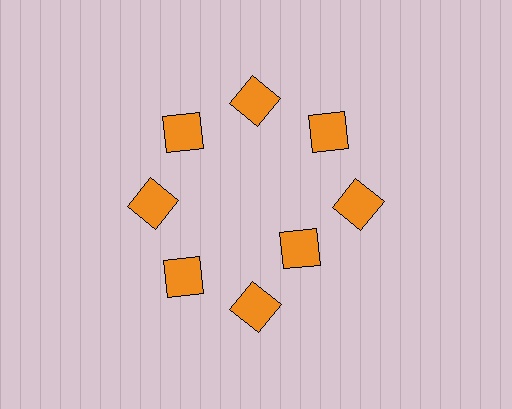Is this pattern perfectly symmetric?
No. The 8 orange squares are arranged in a ring, but one element near the 4 o'clock position is pulled inward toward the center, breaking the 8-fold rotational symmetry.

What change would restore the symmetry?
The symmetry would be restored by moving it outward, back onto the ring so that all 8 squares sit at equal angles and equal distance from the center.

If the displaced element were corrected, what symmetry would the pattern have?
It would have 8-fold rotational symmetry — the pattern would map onto itself every 45 degrees.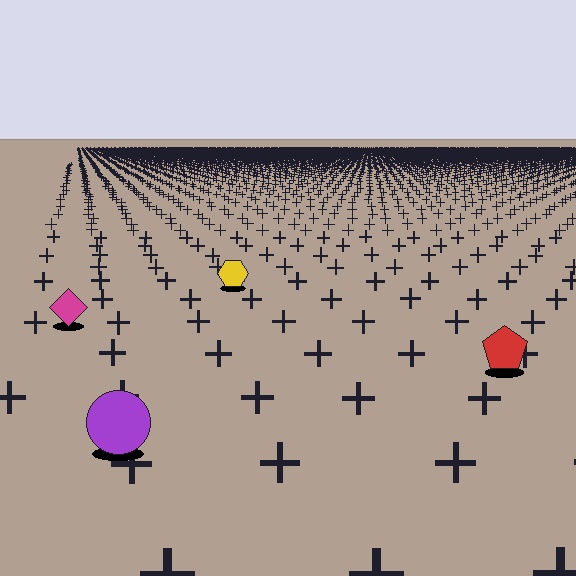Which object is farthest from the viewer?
The yellow hexagon is farthest from the viewer. It appears smaller and the ground texture around it is denser.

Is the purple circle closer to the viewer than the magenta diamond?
Yes. The purple circle is closer — you can tell from the texture gradient: the ground texture is coarser near it.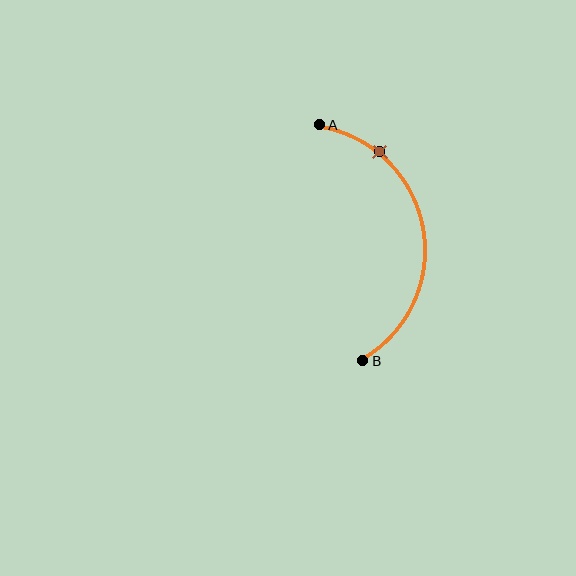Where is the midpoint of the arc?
The arc midpoint is the point on the curve farthest from the straight line joining A and B. It sits to the right of that line.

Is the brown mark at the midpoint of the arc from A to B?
No. The brown mark lies on the arc but is closer to endpoint A. The arc midpoint would be at the point on the curve equidistant along the arc from both A and B.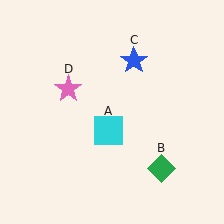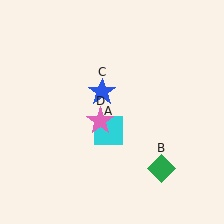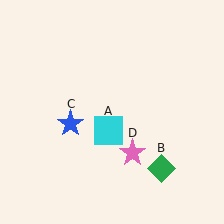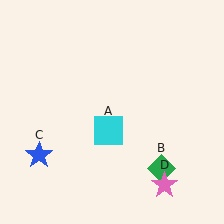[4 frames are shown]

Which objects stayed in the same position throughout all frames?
Cyan square (object A) and green diamond (object B) remained stationary.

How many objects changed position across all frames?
2 objects changed position: blue star (object C), pink star (object D).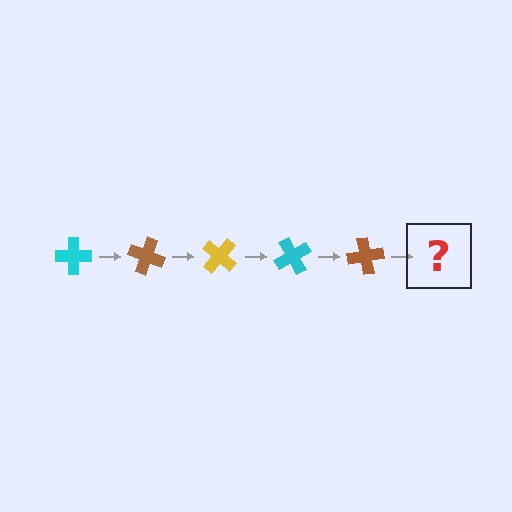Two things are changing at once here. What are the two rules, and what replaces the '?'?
The two rules are that it rotates 20 degrees each step and the color cycles through cyan, brown, and yellow. The '?' should be a yellow cross, rotated 100 degrees from the start.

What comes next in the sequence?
The next element should be a yellow cross, rotated 100 degrees from the start.